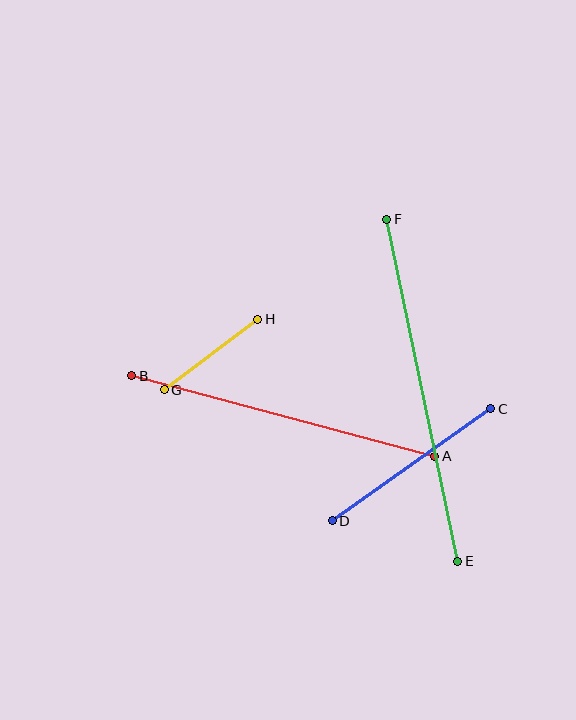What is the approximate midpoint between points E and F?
The midpoint is at approximately (422, 390) pixels.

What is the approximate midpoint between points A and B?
The midpoint is at approximately (283, 416) pixels.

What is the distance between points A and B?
The distance is approximately 313 pixels.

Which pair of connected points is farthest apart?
Points E and F are farthest apart.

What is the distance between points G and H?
The distance is approximately 117 pixels.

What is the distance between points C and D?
The distance is approximately 194 pixels.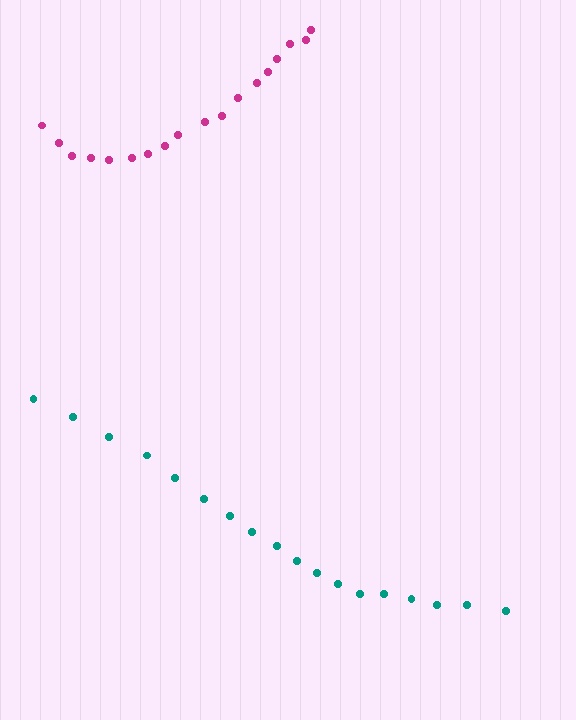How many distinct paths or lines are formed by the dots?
There are 2 distinct paths.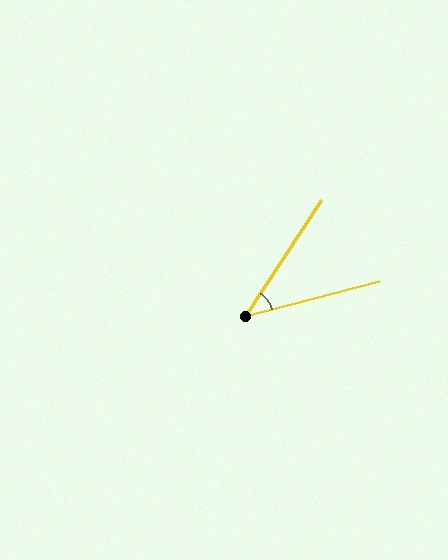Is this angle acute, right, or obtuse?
It is acute.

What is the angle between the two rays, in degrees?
Approximately 42 degrees.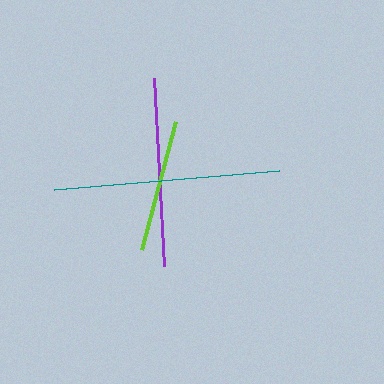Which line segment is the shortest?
The lime line is the shortest at approximately 132 pixels.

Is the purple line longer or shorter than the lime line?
The purple line is longer than the lime line.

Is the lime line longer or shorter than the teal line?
The teal line is longer than the lime line.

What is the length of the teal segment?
The teal segment is approximately 227 pixels long.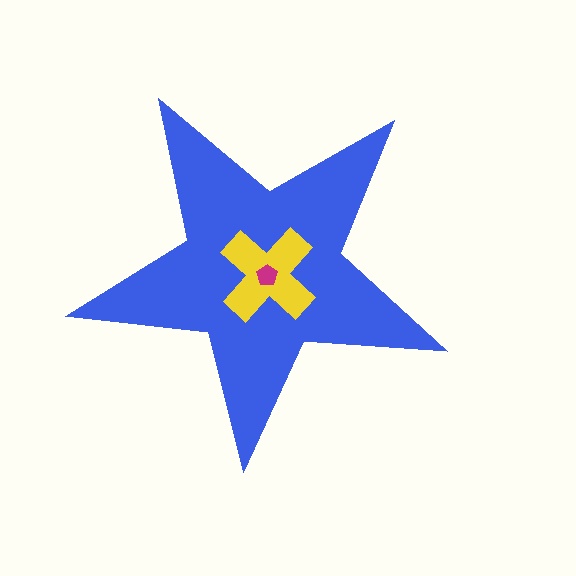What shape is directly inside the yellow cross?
The magenta pentagon.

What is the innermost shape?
The magenta pentagon.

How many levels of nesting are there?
3.